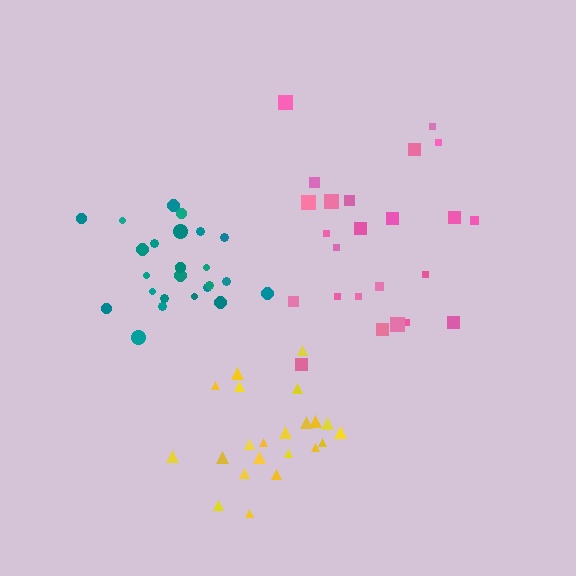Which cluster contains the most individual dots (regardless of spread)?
Pink (24).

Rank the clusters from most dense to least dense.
teal, yellow, pink.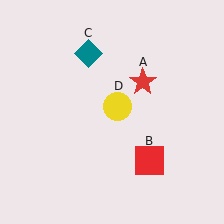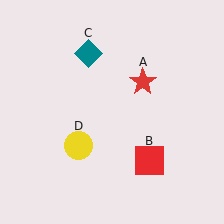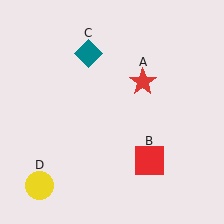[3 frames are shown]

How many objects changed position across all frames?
1 object changed position: yellow circle (object D).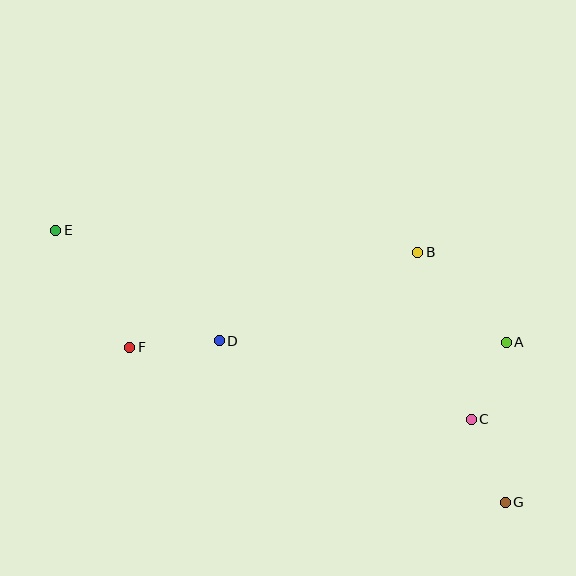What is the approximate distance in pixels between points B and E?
The distance between B and E is approximately 363 pixels.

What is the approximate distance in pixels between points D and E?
The distance between D and E is approximately 197 pixels.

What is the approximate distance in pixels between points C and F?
The distance between C and F is approximately 349 pixels.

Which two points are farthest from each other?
Points E and G are farthest from each other.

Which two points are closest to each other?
Points A and C are closest to each other.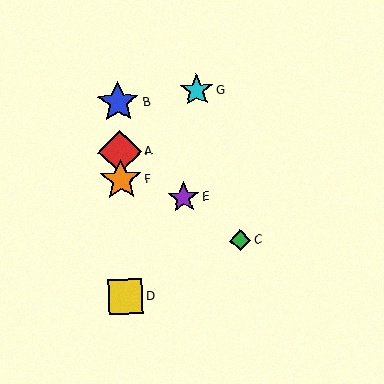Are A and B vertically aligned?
Yes, both are at x≈120.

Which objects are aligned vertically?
Objects A, B, D, F are aligned vertically.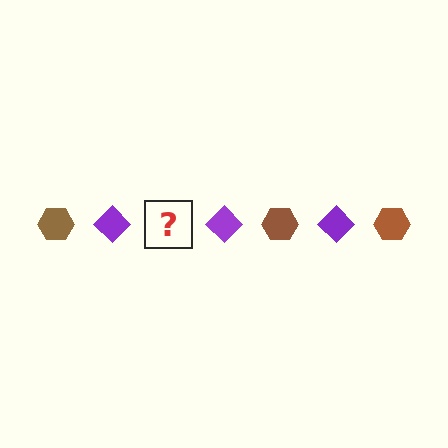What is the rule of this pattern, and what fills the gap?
The rule is that the pattern alternates between brown hexagon and purple diamond. The gap should be filled with a brown hexagon.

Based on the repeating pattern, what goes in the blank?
The blank should be a brown hexagon.